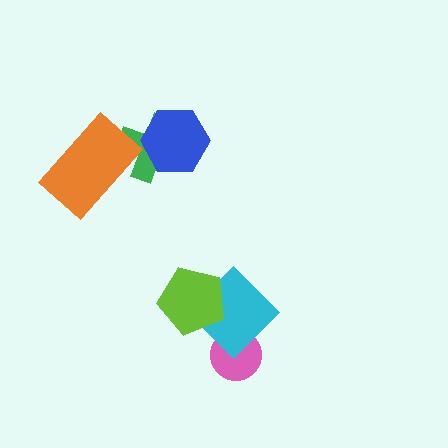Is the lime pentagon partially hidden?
No, no other shape covers it.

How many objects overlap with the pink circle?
1 object overlaps with the pink circle.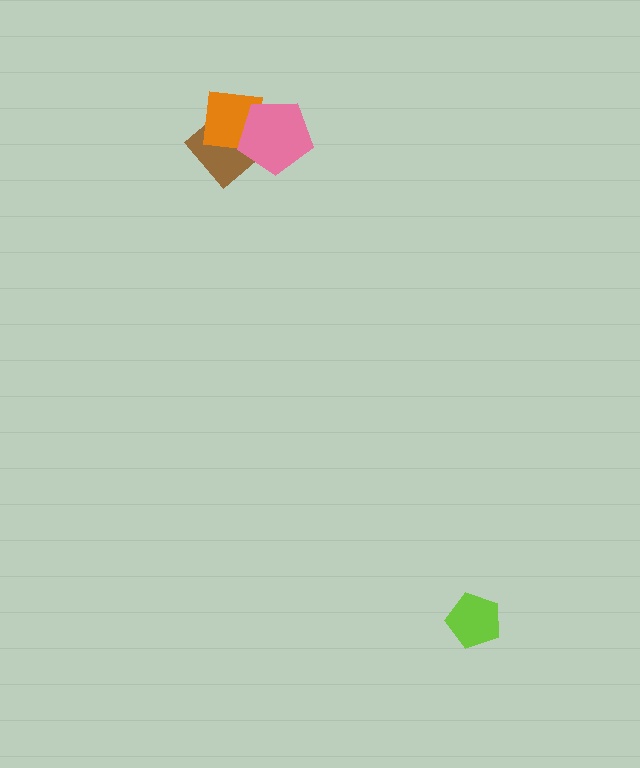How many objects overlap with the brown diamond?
2 objects overlap with the brown diamond.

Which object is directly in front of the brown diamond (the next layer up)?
The orange square is directly in front of the brown diamond.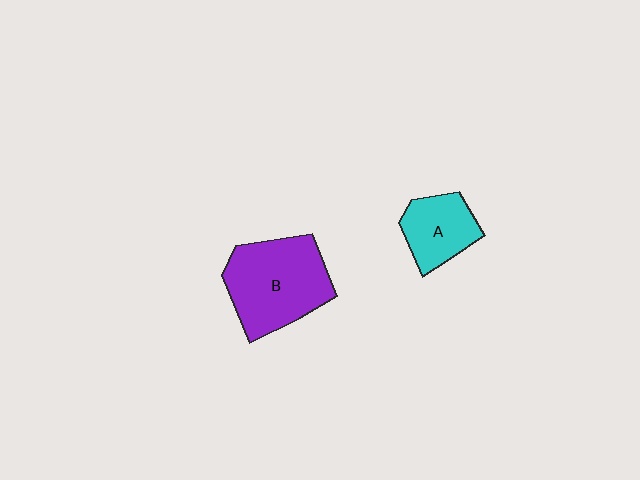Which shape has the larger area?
Shape B (purple).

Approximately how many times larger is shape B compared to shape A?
Approximately 1.9 times.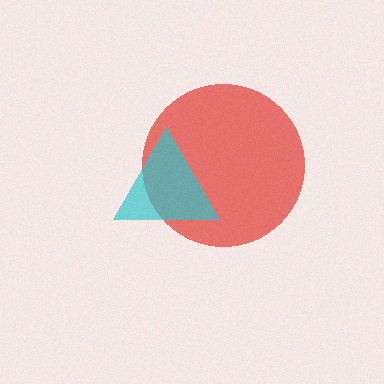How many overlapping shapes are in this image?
There are 2 overlapping shapes in the image.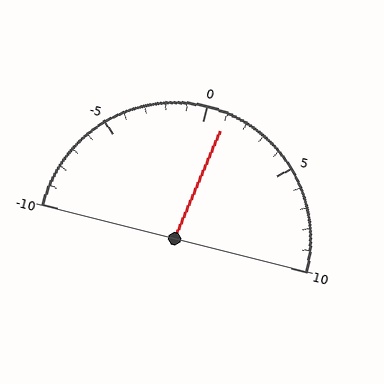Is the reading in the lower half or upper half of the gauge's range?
The reading is in the upper half of the range (-10 to 10).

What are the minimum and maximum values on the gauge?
The gauge ranges from -10 to 10.